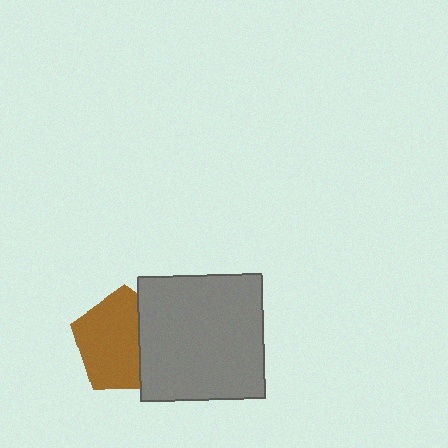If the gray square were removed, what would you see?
You would see the complete brown pentagon.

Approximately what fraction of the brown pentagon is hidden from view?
Roughly 34% of the brown pentagon is hidden behind the gray square.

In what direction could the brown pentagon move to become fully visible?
The brown pentagon could move left. That would shift it out from behind the gray square entirely.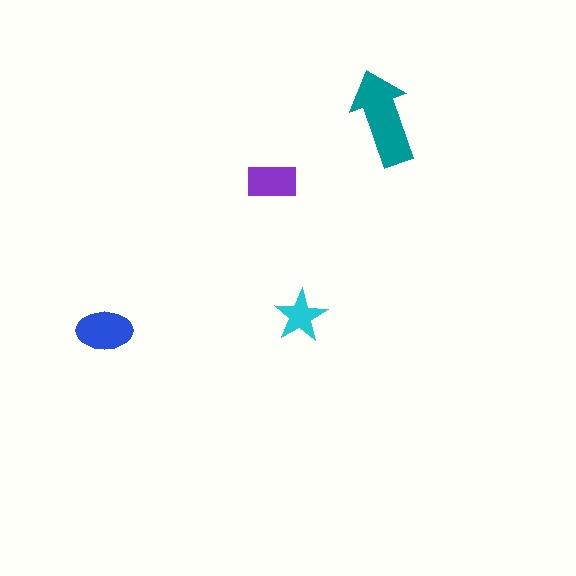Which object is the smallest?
The cyan star.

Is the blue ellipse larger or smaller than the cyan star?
Larger.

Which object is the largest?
The teal arrow.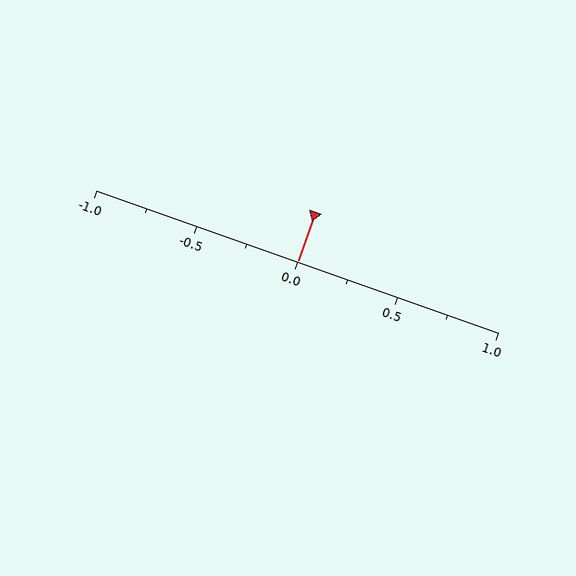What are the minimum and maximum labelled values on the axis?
The axis runs from -1.0 to 1.0.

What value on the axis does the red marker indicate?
The marker indicates approximately 0.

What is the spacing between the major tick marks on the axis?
The major ticks are spaced 0.5 apart.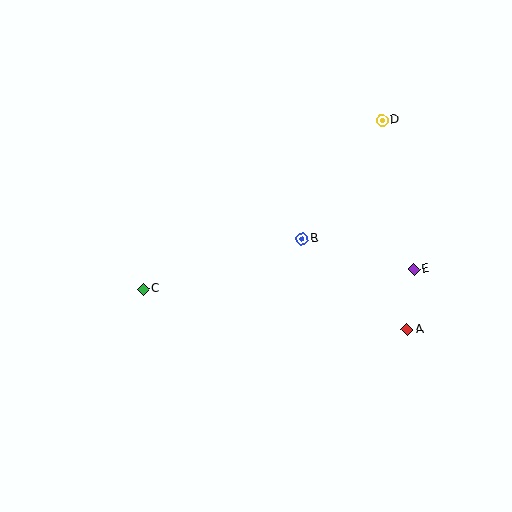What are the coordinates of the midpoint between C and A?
The midpoint between C and A is at (275, 309).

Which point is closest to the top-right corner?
Point D is closest to the top-right corner.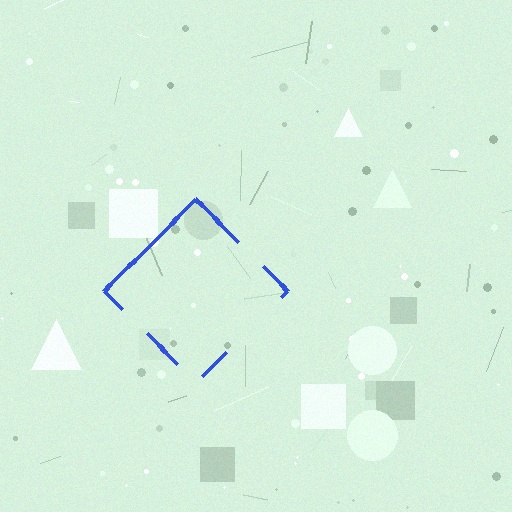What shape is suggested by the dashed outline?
The dashed outline suggests a diamond.